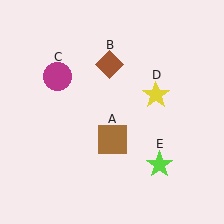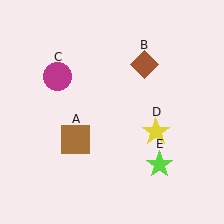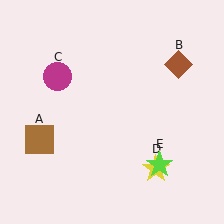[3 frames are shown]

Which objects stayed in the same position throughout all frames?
Magenta circle (object C) and lime star (object E) remained stationary.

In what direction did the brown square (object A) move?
The brown square (object A) moved left.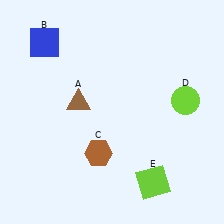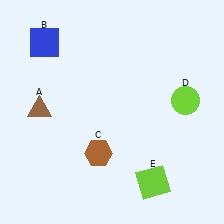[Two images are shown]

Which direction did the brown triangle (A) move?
The brown triangle (A) moved left.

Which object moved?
The brown triangle (A) moved left.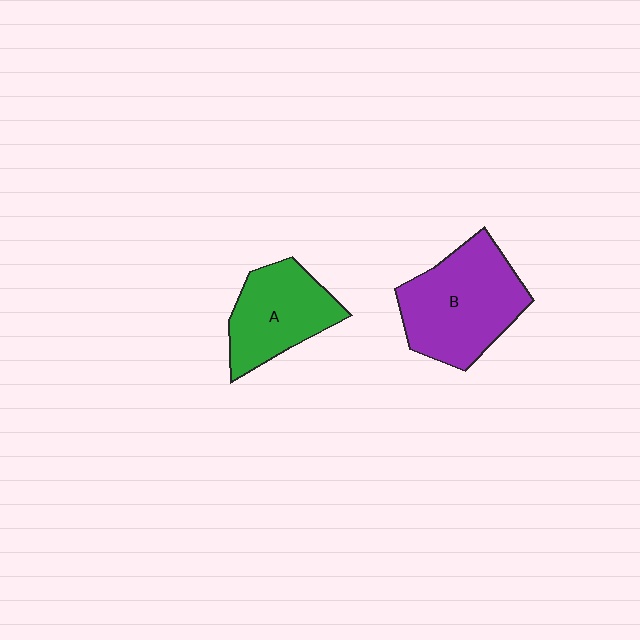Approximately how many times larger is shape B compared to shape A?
Approximately 1.4 times.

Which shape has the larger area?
Shape B (purple).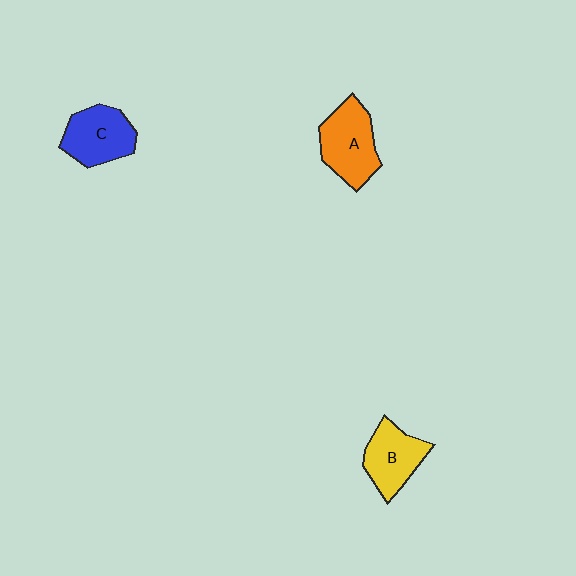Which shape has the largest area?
Shape A (orange).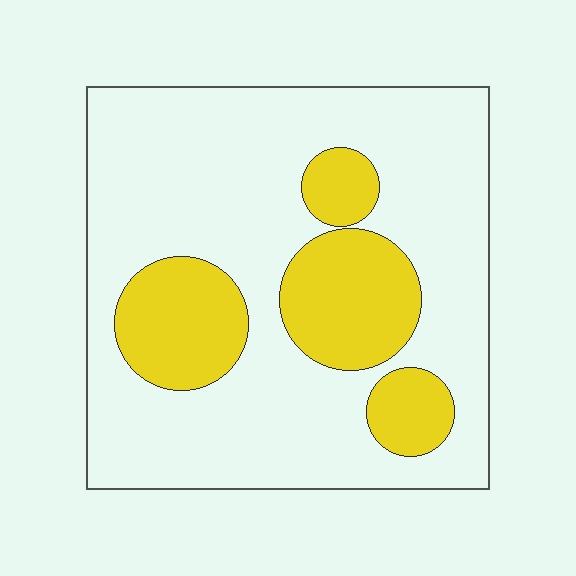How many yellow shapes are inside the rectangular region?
4.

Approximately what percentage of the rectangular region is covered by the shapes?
Approximately 25%.